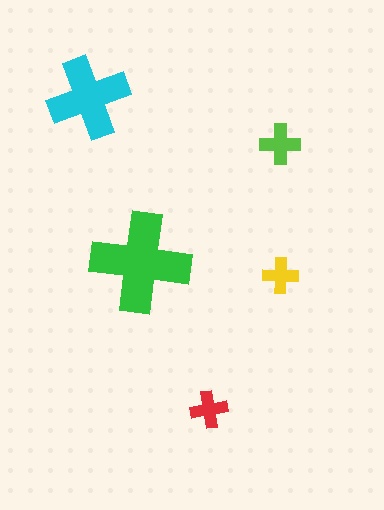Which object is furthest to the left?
The cyan cross is leftmost.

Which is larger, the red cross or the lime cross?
The lime one.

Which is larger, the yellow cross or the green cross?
The green one.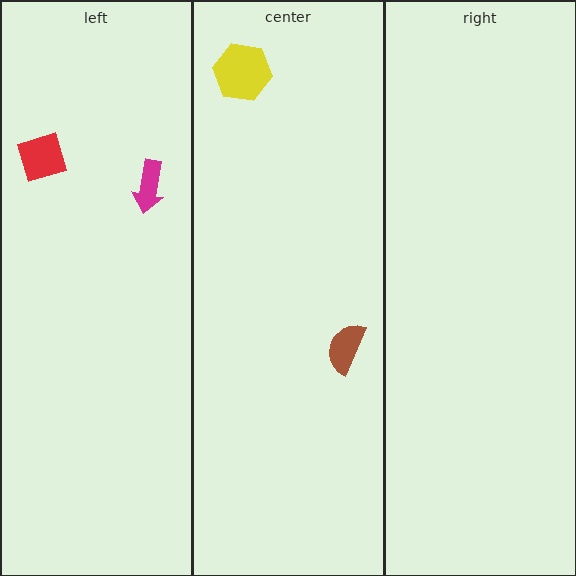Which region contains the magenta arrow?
The left region.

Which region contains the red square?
The left region.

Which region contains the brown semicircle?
The center region.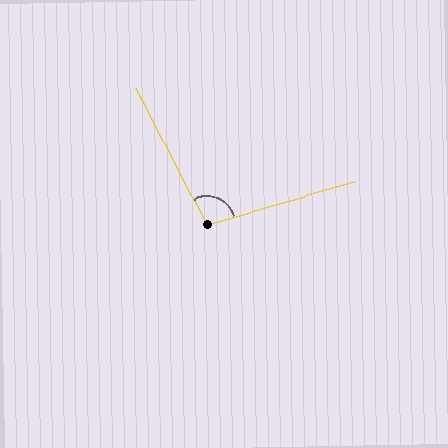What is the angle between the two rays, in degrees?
Approximately 101 degrees.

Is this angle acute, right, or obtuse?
It is obtuse.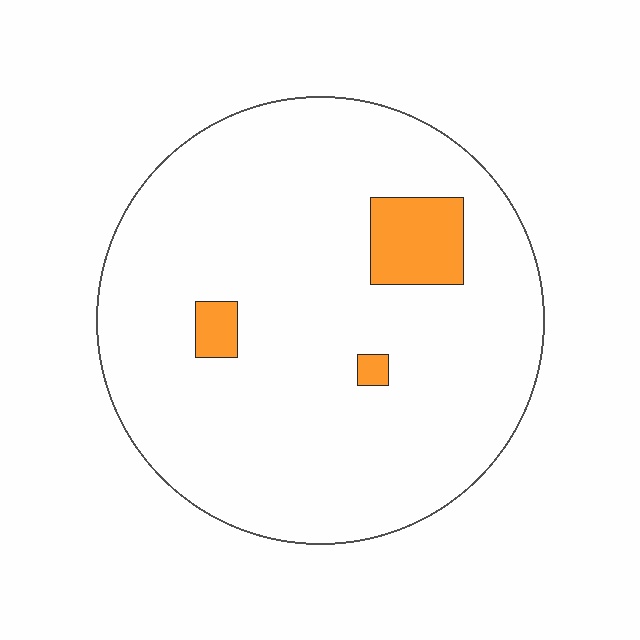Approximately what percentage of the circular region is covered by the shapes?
Approximately 5%.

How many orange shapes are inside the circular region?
3.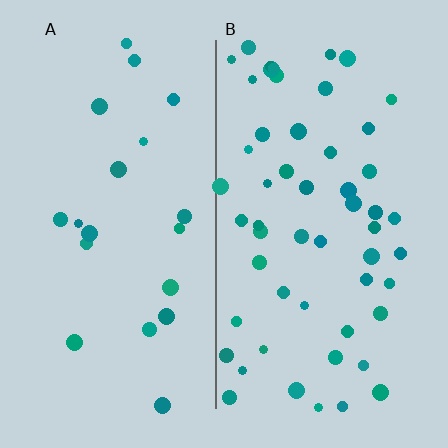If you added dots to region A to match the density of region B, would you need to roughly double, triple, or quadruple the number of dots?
Approximately triple.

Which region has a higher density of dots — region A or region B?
B (the right).